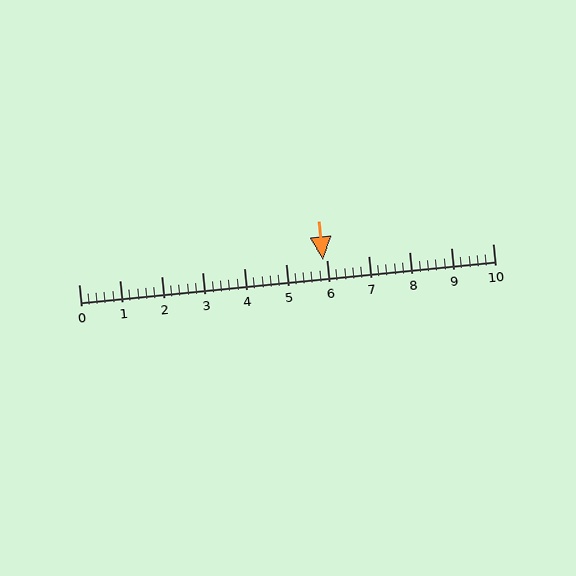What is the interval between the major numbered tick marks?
The major tick marks are spaced 1 units apart.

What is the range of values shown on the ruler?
The ruler shows values from 0 to 10.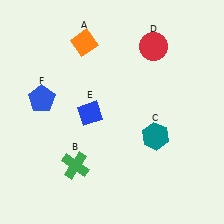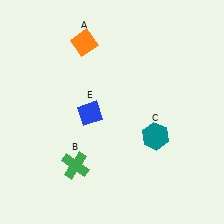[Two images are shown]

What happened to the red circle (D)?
The red circle (D) was removed in Image 2. It was in the top-right area of Image 1.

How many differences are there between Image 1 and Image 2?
There are 2 differences between the two images.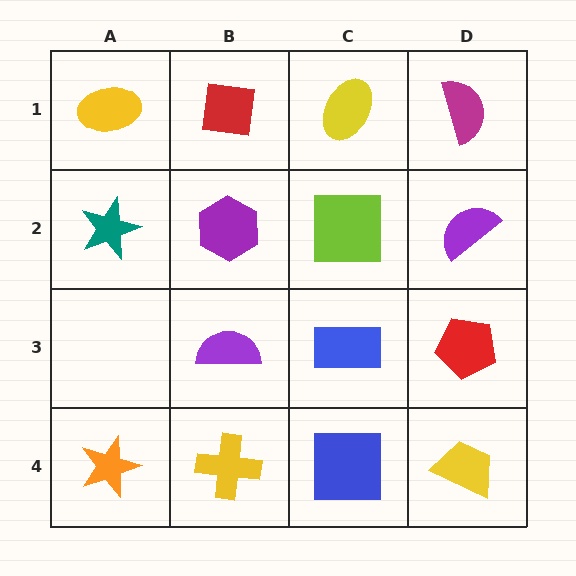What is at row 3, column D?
A red pentagon.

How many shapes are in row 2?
4 shapes.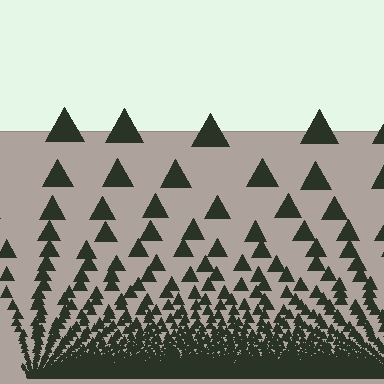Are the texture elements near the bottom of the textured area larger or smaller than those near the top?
Smaller. The gradient is inverted — elements near the bottom are smaller and denser.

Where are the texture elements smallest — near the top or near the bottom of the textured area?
Near the bottom.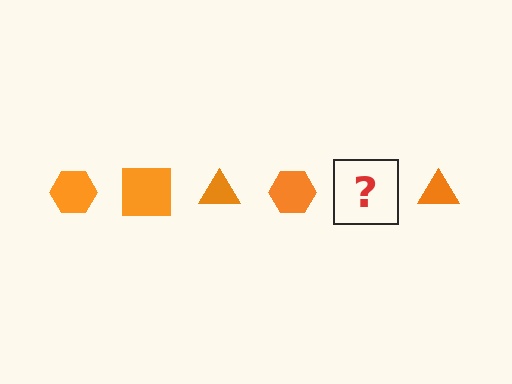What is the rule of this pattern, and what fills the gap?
The rule is that the pattern cycles through hexagon, square, triangle shapes in orange. The gap should be filled with an orange square.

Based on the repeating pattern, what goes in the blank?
The blank should be an orange square.